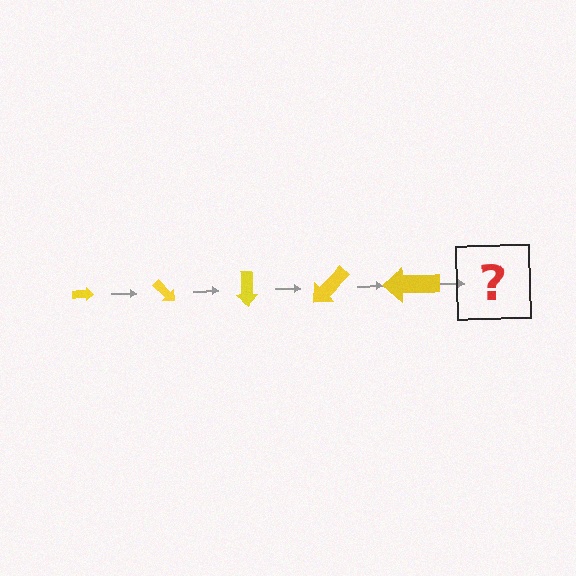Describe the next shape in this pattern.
It should be an arrow, larger than the previous one and rotated 225 degrees from the start.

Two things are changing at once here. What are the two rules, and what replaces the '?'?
The two rules are that the arrow grows larger each step and it rotates 45 degrees each step. The '?' should be an arrow, larger than the previous one and rotated 225 degrees from the start.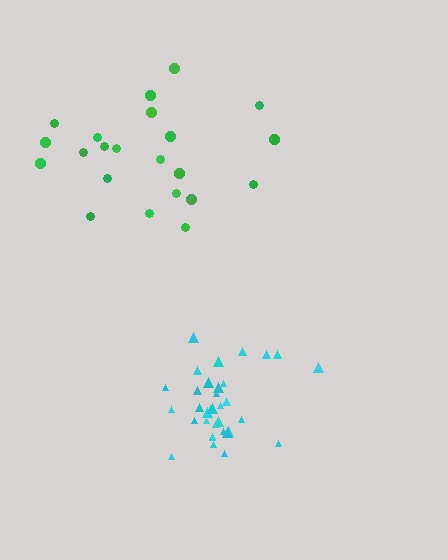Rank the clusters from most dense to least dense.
cyan, green.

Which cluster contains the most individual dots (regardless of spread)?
Cyan (34).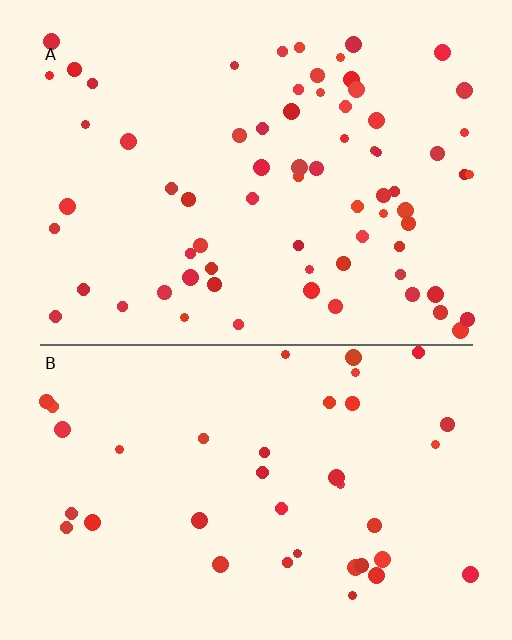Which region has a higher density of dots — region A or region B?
A (the top).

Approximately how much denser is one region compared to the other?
Approximately 1.8× — region A over region B.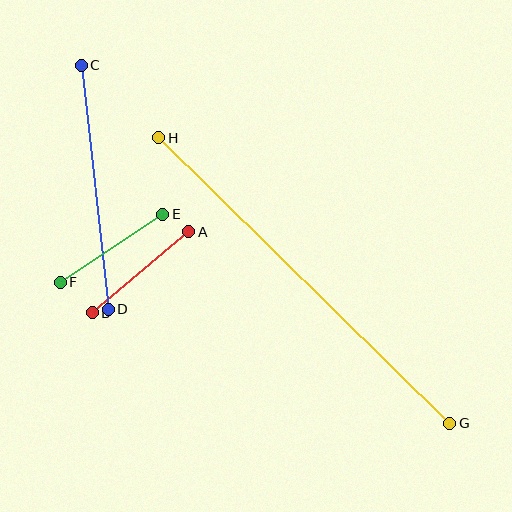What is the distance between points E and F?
The distance is approximately 123 pixels.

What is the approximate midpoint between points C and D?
The midpoint is at approximately (95, 187) pixels.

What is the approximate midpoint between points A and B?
The midpoint is at approximately (141, 272) pixels.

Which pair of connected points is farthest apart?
Points G and H are farthest apart.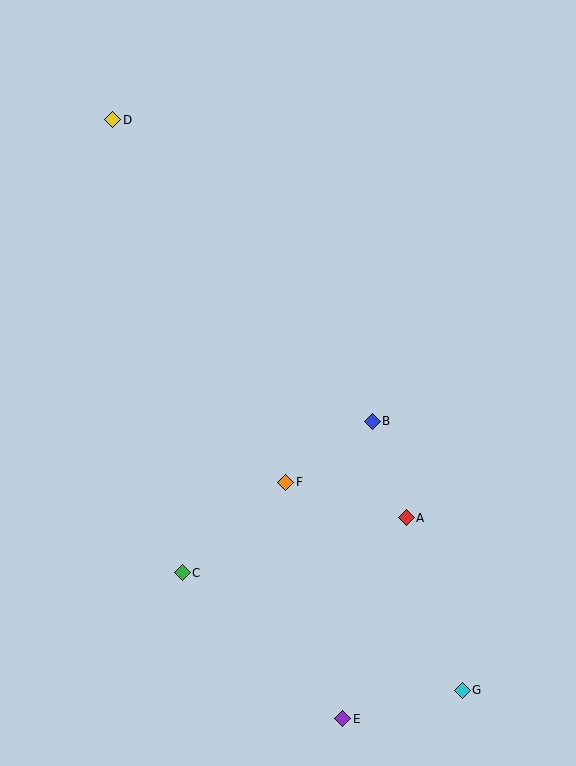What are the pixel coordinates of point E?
Point E is at (343, 719).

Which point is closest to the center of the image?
Point B at (372, 421) is closest to the center.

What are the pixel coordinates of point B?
Point B is at (372, 421).